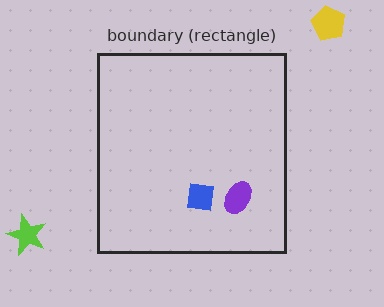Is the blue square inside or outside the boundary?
Inside.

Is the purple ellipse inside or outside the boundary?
Inside.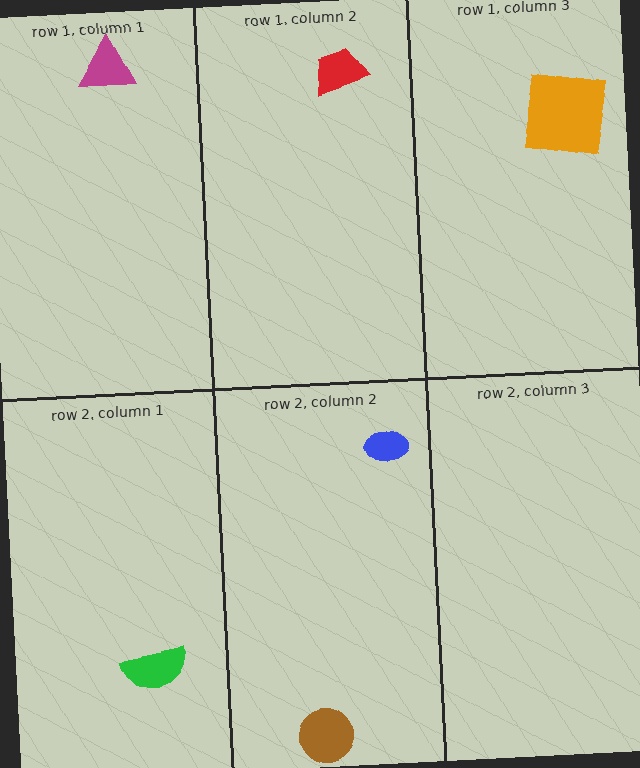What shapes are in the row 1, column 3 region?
The orange square.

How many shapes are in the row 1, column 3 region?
1.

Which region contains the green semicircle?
The row 2, column 1 region.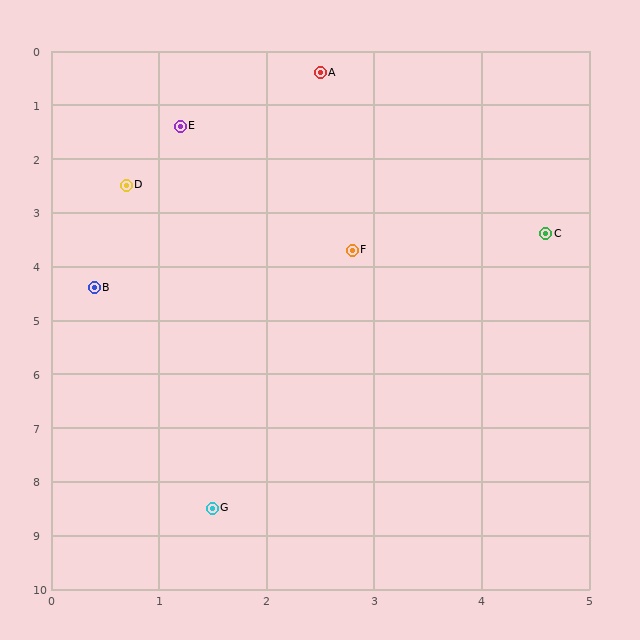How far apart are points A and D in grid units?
Points A and D are about 2.8 grid units apart.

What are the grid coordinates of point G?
Point G is at approximately (1.5, 8.5).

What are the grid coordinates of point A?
Point A is at approximately (2.5, 0.4).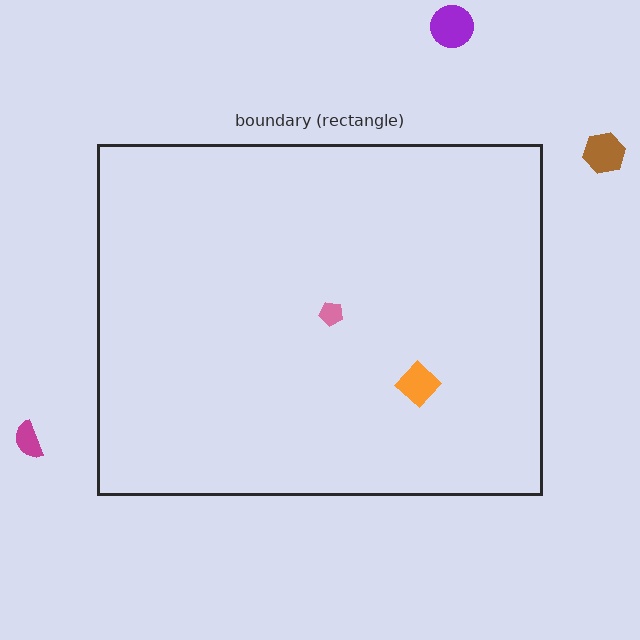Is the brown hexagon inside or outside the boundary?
Outside.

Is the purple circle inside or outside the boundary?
Outside.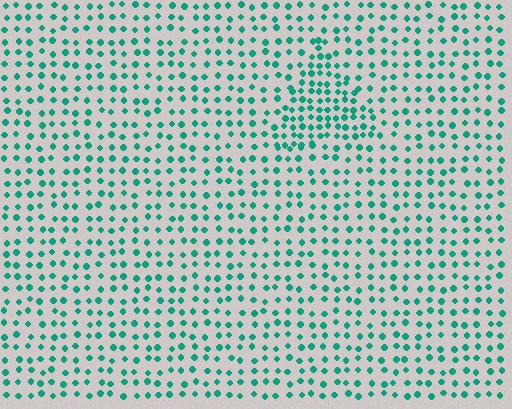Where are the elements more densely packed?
The elements are more densely packed inside the triangle boundary.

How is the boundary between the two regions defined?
The boundary is defined by a change in element density (approximately 1.8x ratio). All elements are the same color, size, and shape.